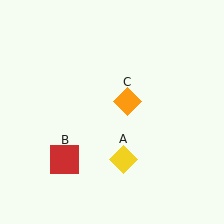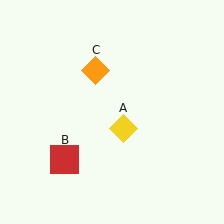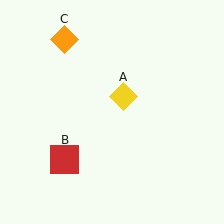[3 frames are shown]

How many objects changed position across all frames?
2 objects changed position: yellow diamond (object A), orange diamond (object C).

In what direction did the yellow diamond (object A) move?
The yellow diamond (object A) moved up.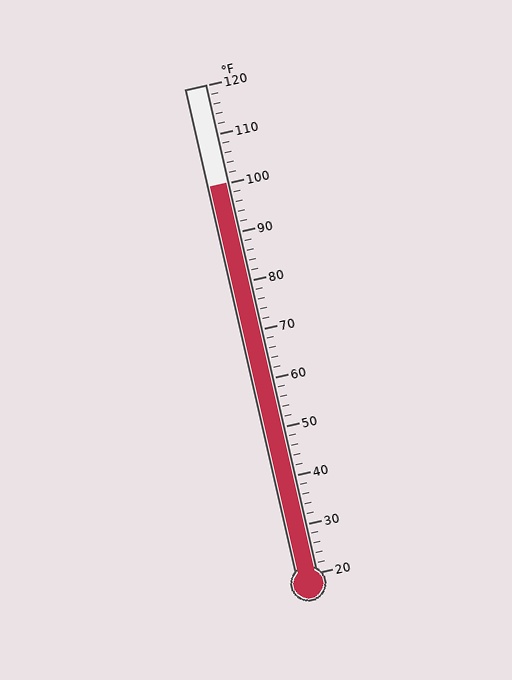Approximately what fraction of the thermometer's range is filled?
The thermometer is filled to approximately 80% of its range.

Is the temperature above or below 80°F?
The temperature is above 80°F.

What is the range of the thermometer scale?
The thermometer scale ranges from 20°F to 120°F.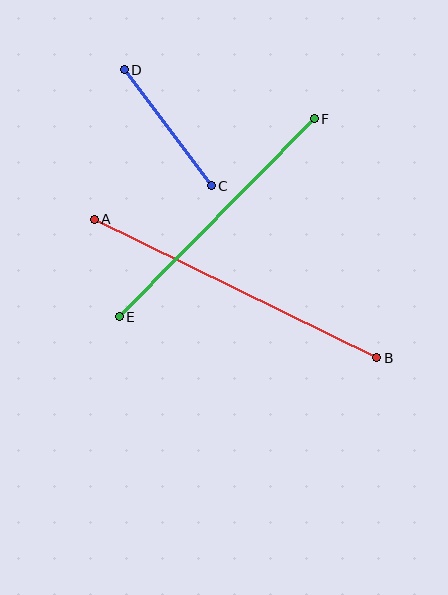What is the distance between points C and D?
The distance is approximately 145 pixels.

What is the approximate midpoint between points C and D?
The midpoint is at approximately (168, 128) pixels.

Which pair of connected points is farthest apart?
Points A and B are farthest apart.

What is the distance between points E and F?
The distance is approximately 278 pixels.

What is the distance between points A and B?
The distance is approximately 315 pixels.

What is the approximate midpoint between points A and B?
The midpoint is at approximately (236, 288) pixels.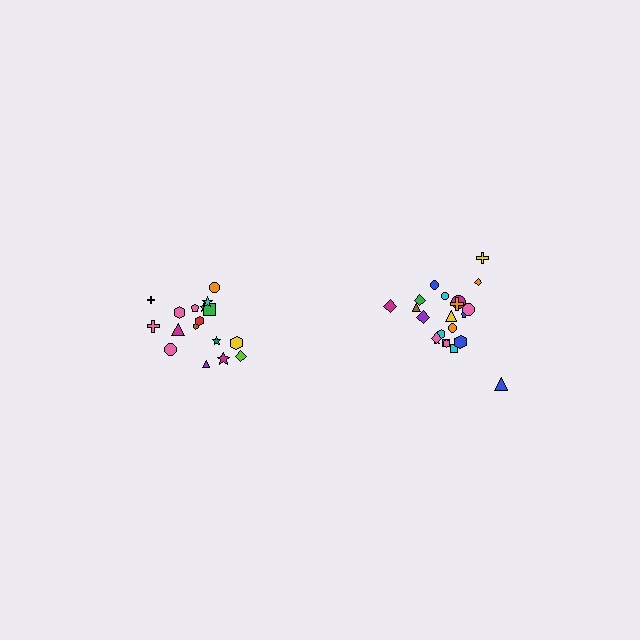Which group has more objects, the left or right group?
The right group.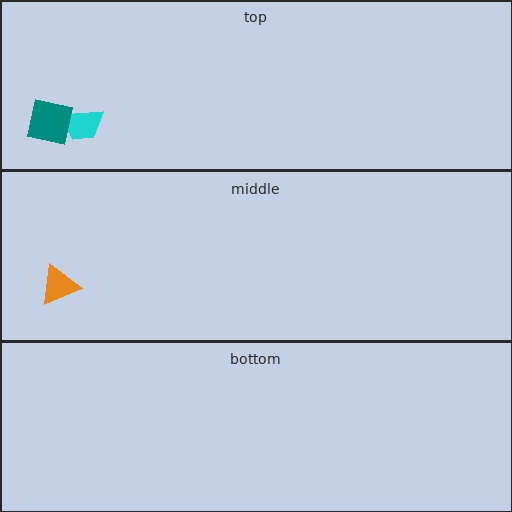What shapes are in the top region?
The cyan trapezoid, the teal square.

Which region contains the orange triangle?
The middle region.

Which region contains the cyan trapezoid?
The top region.